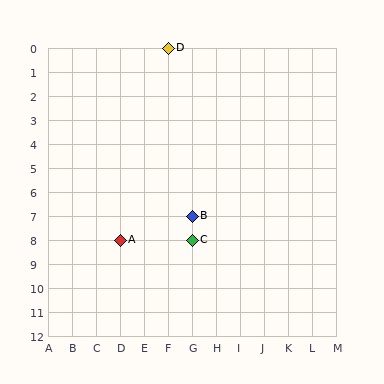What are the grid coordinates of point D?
Point D is at grid coordinates (F, 0).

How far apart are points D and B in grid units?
Points D and B are 1 column and 7 rows apart (about 7.1 grid units diagonally).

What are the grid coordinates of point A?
Point A is at grid coordinates (D, 8).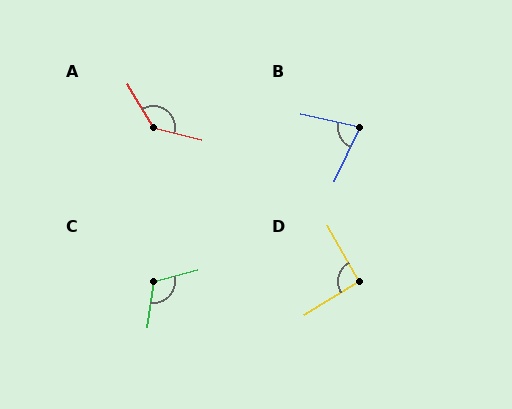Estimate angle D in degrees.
Approximately 93 degrees.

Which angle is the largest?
A, at approximately 135 degrees.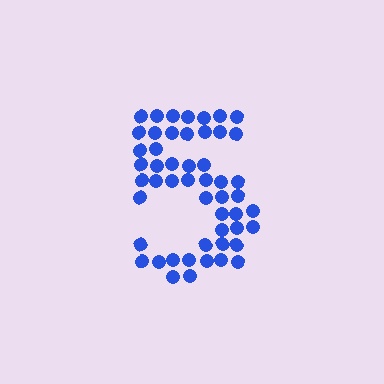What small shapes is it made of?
It is made of small circles.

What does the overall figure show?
The overall figure shows the digit 5.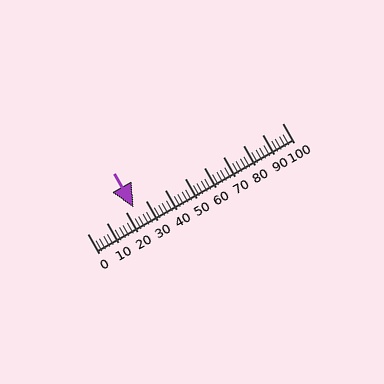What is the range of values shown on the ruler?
The ruler shows values from 0 to 100.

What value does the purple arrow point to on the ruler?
The purple arrow points to approximately 24.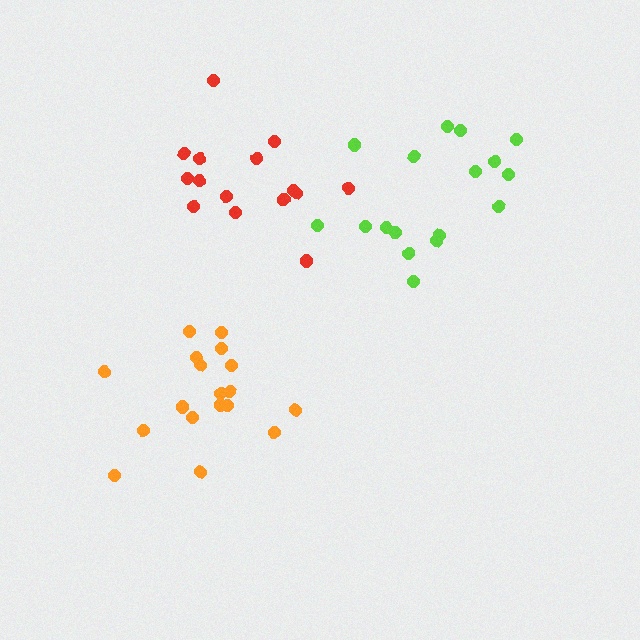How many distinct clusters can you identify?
There are 3 distinct clusters.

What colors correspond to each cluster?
The clusters are colored: red, orange, lime.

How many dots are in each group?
Group 1: 15 dots, Group 2: 18 dots, Group 3: 17 dots (50 total).